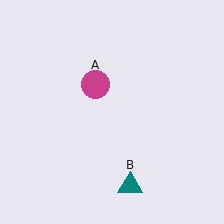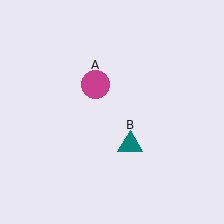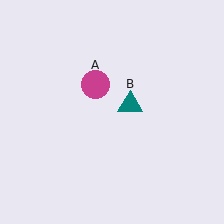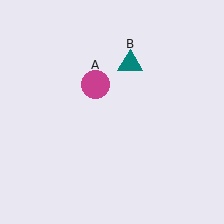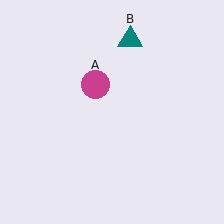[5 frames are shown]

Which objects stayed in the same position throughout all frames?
Magenta circle (object A) remained stationary.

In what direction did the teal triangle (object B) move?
The teal triangle (object B) moved up.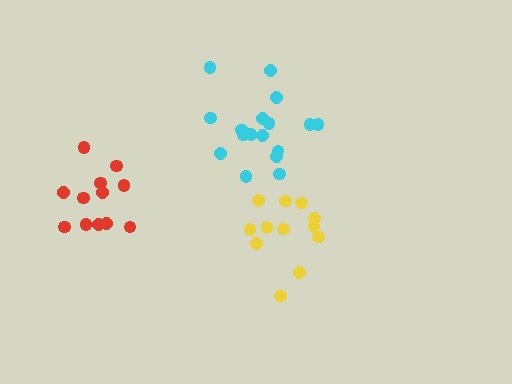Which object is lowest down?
The yellow cluster is bottommost.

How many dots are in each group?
Group 1: 12 dots, Group 2: 12 dots, Group 3: 18 dots (42 total).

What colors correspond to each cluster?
The clusters are colored: red, yellow, cyan.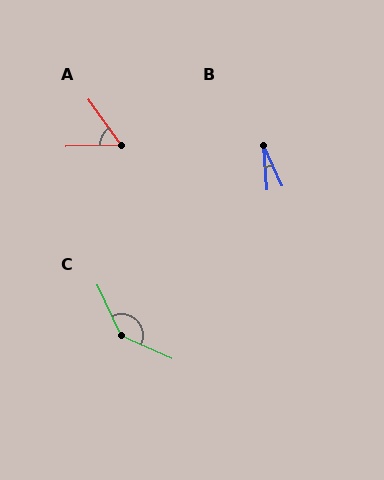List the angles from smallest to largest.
B (20°), A (57°), C (139°).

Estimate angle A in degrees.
Approximately 57 degrees.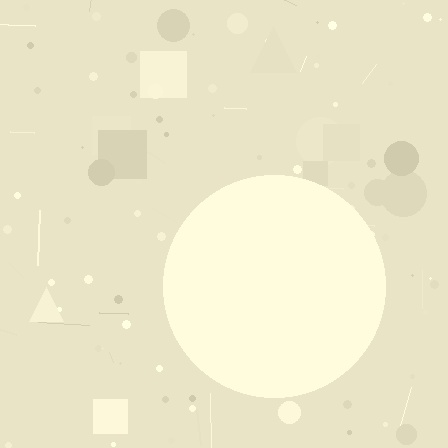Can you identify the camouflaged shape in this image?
The camouflaged shape is a circle.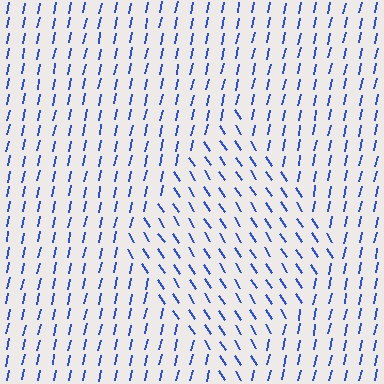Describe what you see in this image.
The image is filled with small blue line segments. A diamond region in the image has lines oriented differently from the surrounding lines, creating a visible texture boundary.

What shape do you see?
I see a diamond.